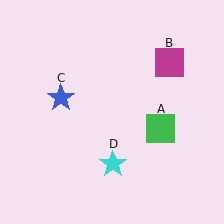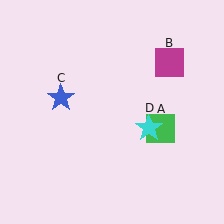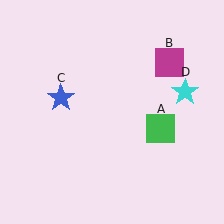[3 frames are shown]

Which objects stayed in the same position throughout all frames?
Green square (object A) and magenta square (object B) and blue star (object C) remained stationary.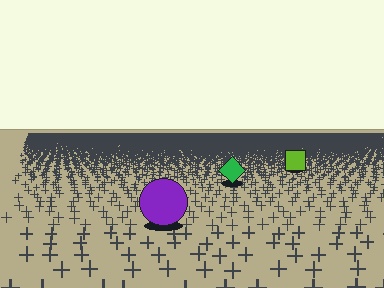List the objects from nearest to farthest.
From nearest to farthest: the purple circle, the green diamond, the lime square.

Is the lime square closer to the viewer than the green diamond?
No. The green diamond is closer — you can tell from the texture gradient: the ground texture is coarser near it.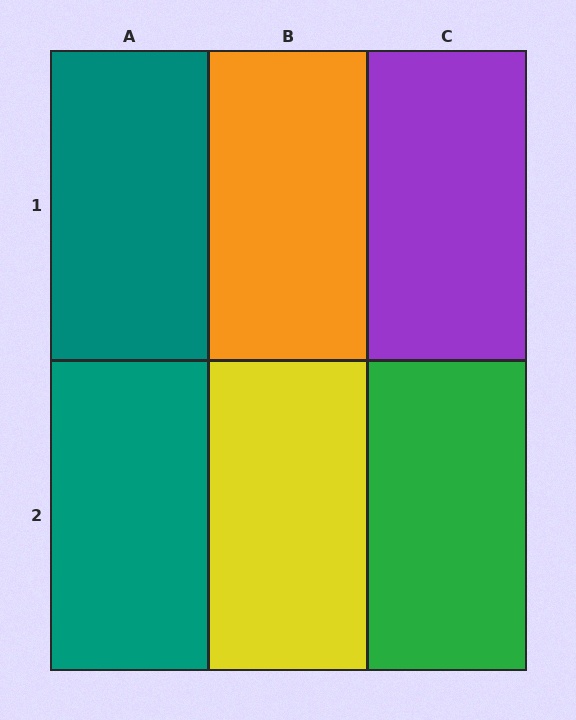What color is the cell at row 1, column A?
Teal.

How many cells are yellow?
1 cell is yellow.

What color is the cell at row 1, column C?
Purple.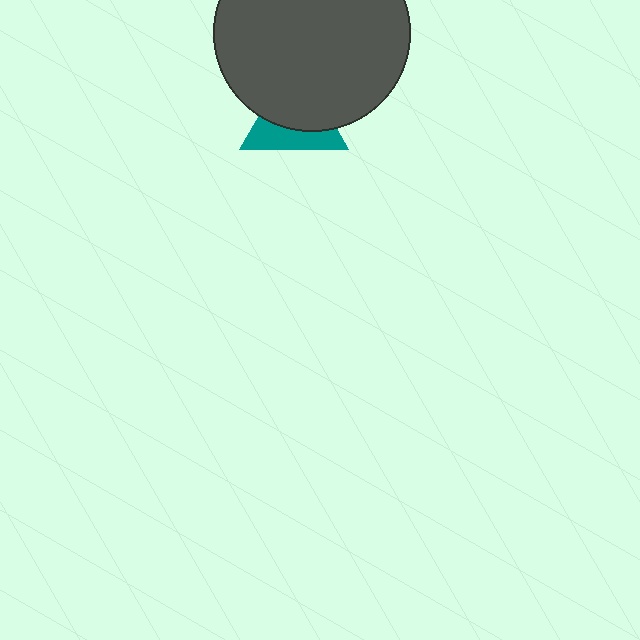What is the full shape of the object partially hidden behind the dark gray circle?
The partially hidden object is a teal triangle.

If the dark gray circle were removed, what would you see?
You would see the complete teal triangle.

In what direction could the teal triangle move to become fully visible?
The teal triangle could move down. That would shift it out from behind the dark gray circle entirely.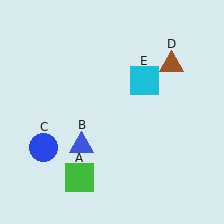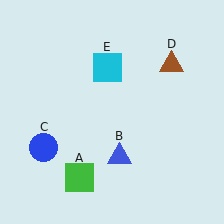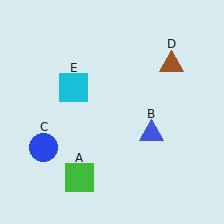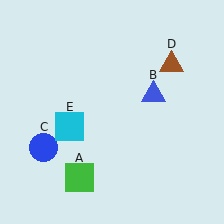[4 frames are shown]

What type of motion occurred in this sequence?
The blue triangle (object B), cyan square (object E) rotated counterclockwise around the center of the scene.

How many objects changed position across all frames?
2 objects changed position: blue triangle (object B), cyan square (object E).